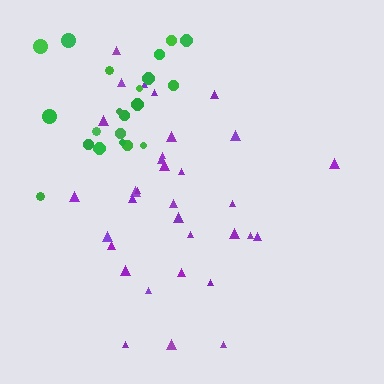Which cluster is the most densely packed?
Green.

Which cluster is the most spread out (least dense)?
Purple.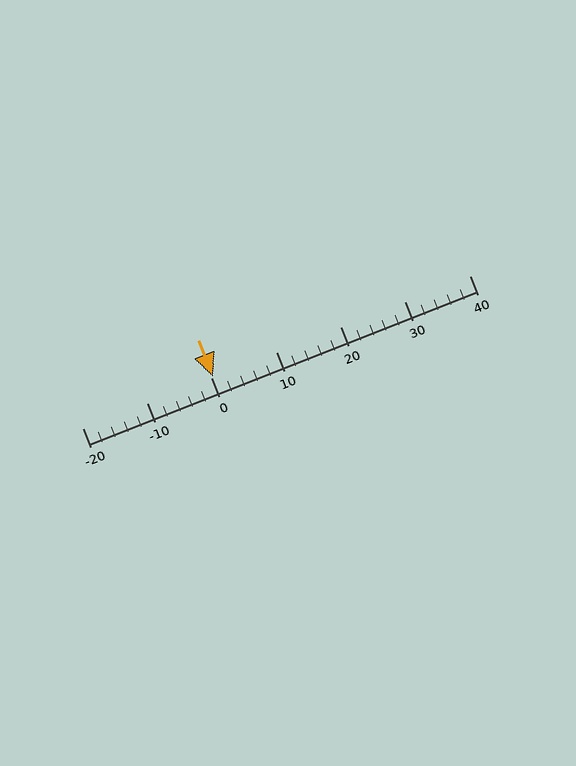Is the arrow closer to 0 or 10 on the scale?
The arrow is closer to 0.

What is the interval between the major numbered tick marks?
The major tick marks are spaced 10 units apart.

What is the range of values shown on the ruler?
The ruler shows values from -20 to 40.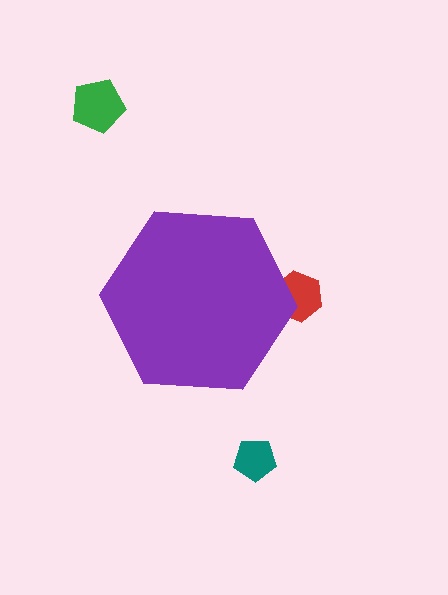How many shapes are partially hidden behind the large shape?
1 shape is partially hidden.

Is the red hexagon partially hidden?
Yes, the red hexagon is partially hidden behind the purple hexagon.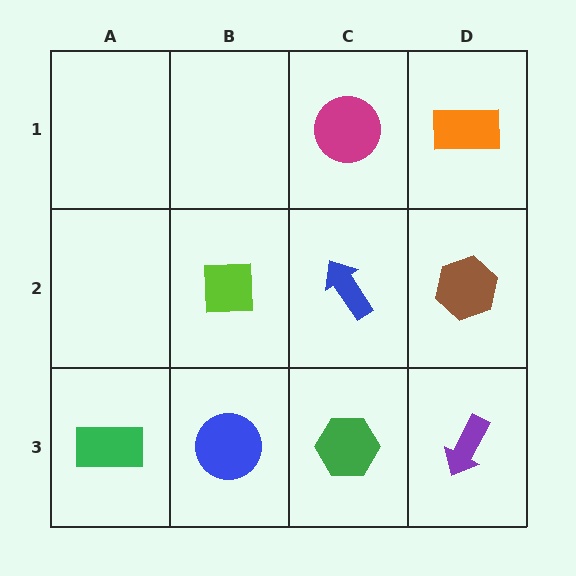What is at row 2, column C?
A blue arrow.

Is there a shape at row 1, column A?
No, that cell is empty.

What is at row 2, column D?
A brown hexagon.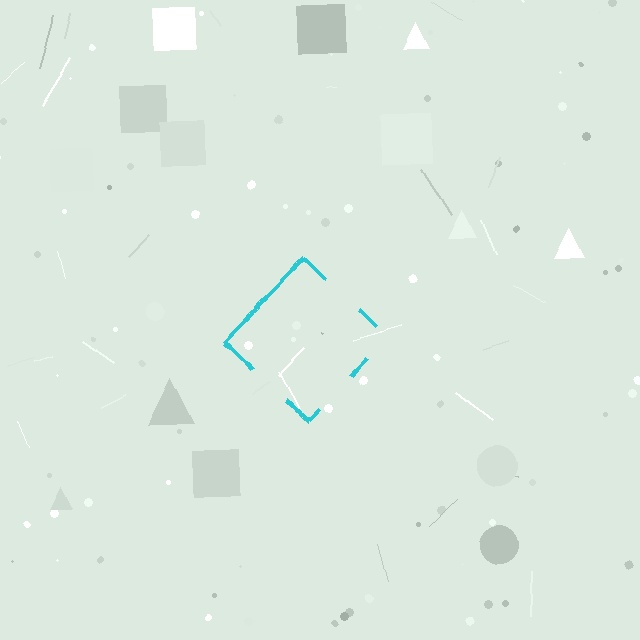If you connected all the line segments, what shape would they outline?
They would outline a diamond.